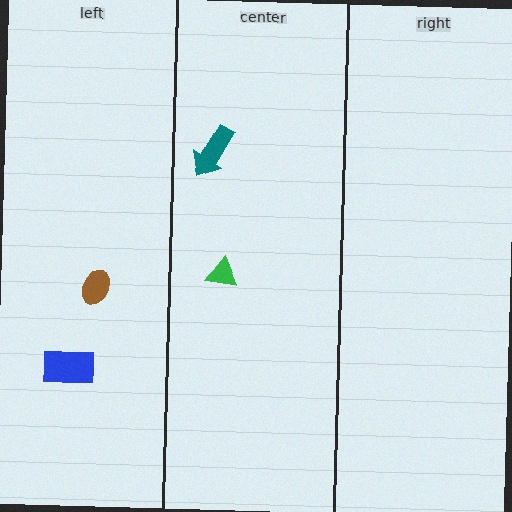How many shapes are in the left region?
2.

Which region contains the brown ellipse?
The left region.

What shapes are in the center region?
The green triangle, the teal arrow.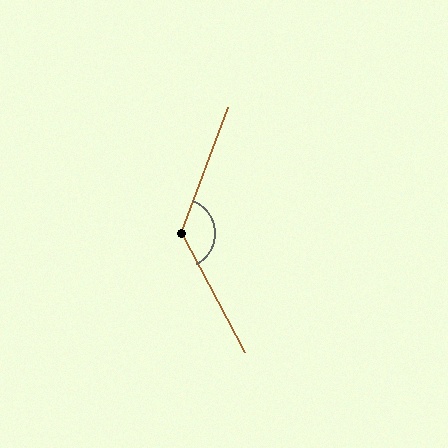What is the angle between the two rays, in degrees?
Approximately 131 degrees.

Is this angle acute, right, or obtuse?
It is obtuse.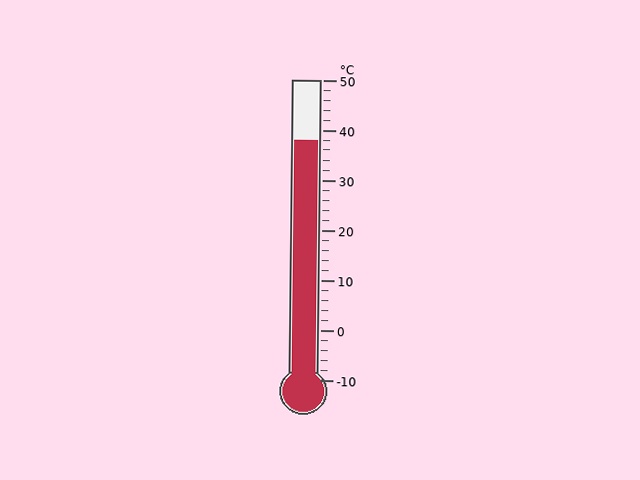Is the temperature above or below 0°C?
The temperature is above 0°C.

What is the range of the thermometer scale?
The thermometer scale ranges from -10°C to 50°C.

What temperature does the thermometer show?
The thermometer shows approximately 38°C.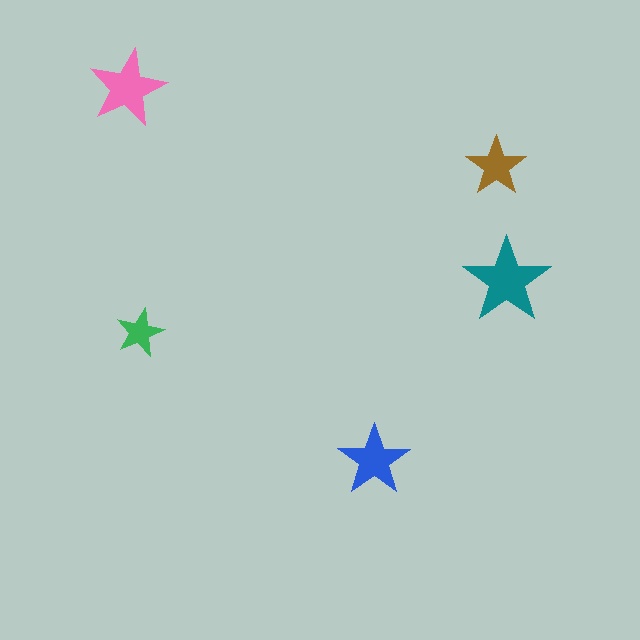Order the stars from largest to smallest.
the teal one, the pink one, the blue one, the brown one, the green one.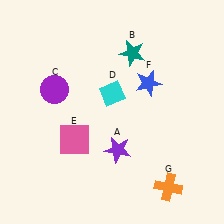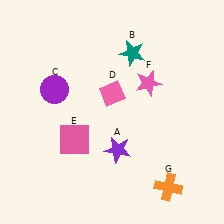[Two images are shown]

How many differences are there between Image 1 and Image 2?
There are 2 differences between the two images.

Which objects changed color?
D changed from cyan to pink. F changed from blue to pink.